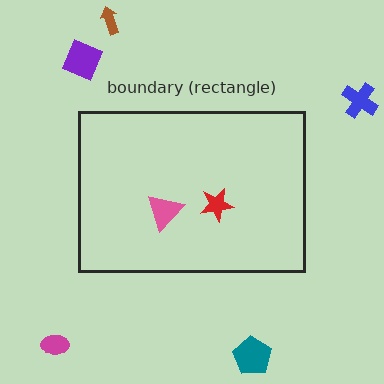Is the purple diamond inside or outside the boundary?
Outside.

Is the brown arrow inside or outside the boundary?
Outside.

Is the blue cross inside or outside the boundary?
Outside.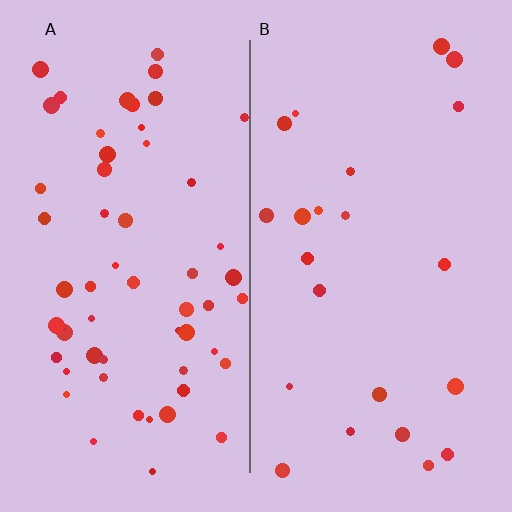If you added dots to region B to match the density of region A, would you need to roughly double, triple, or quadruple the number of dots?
Approximately triple.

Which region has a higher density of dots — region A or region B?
A (the left).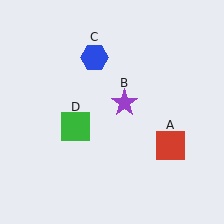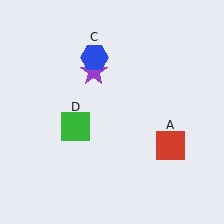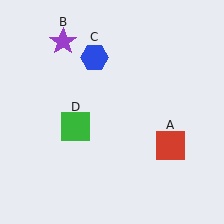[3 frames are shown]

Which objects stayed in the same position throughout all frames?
Red square (object A) and blue hexagon (object C) and green square (object D) remained stationary.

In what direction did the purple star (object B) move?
The purple star (object B) moved up and to the left.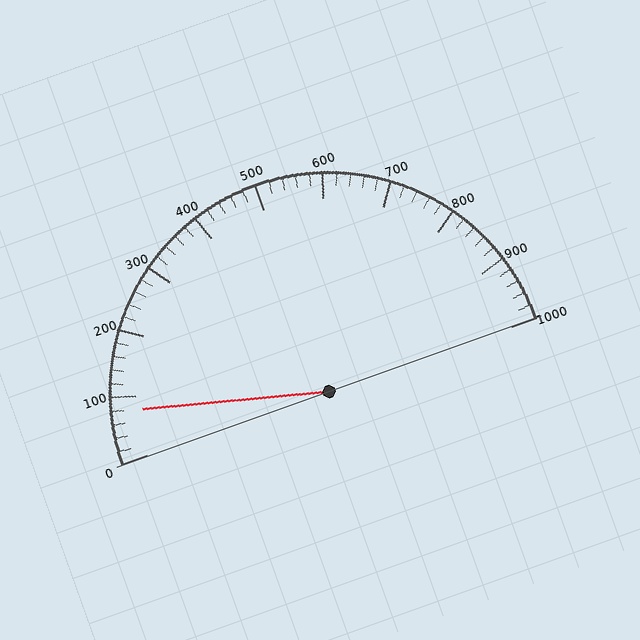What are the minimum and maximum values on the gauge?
The gauge ranges from 0 to 1000.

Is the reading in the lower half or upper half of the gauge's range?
The reading is in the lower half of the range (0 to 1000).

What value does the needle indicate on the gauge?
The needle indicates approximately 80.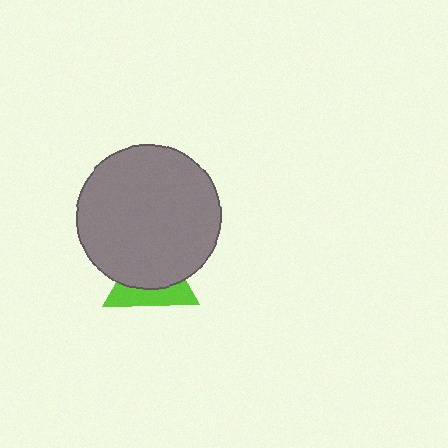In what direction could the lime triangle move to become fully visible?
The lime triangle could move down. That would shift it out from behind the gray circle entirely.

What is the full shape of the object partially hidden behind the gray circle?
The partially hidden object is a lime triangle.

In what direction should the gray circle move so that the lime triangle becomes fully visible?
The gray circle should move up. That is the shortest direction to clear the overlap and leave the lime triangle fully visible.